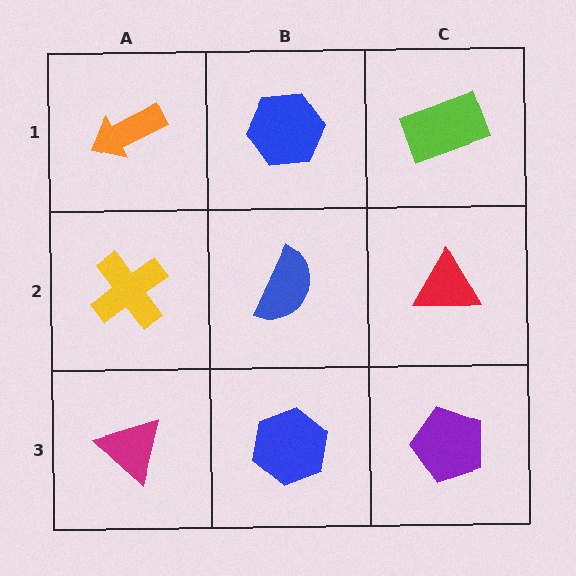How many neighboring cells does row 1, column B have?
3.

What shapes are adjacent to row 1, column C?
A red triangle (row 2, column C), a blue hexagon (row 1, column B).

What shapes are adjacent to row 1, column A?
A yellow cross (row 2, column A), a blue hexagon (row 1, column B).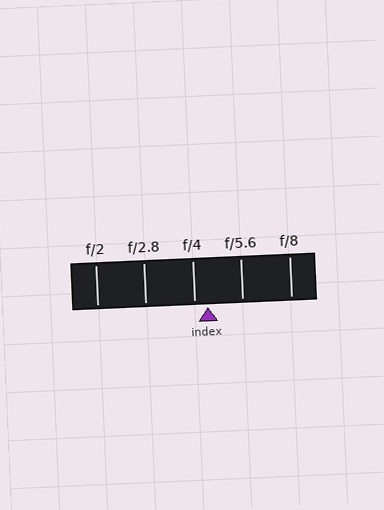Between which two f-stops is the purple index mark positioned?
The index mark is between f/4 and f/5.6.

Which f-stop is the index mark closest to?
The index mark is closest to f/4.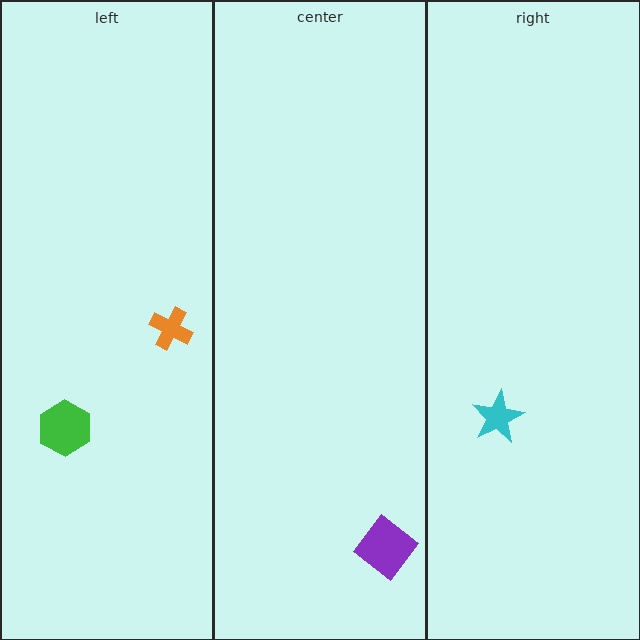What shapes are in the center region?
The purple diamond.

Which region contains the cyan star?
The right region.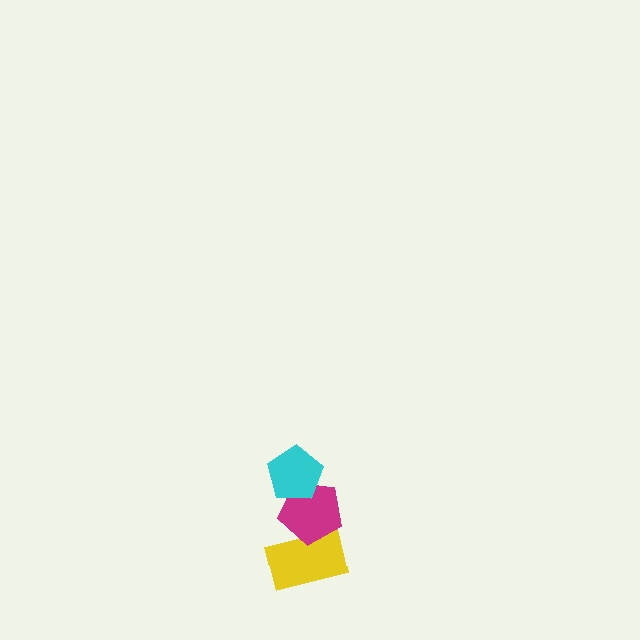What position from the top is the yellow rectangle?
The yellow rectangle is 3rd from the top.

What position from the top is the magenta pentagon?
The magenta pentagon is 2nd from the top.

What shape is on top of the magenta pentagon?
The cyan pentagon is on top of the magenta pentagon.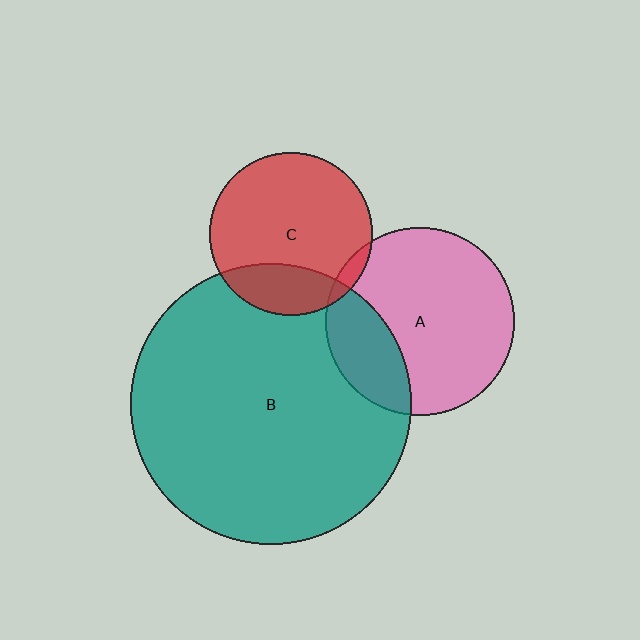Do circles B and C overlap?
Yes.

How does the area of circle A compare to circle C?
Approximately 1.3 times.